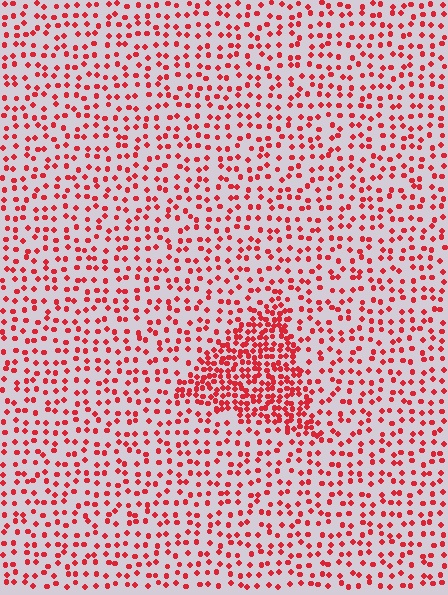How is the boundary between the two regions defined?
The boundary is defined by a change in element density (approximately 2.5x ratio). All elements are the same color, size, and shape.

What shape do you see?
I see a triangle.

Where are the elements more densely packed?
The elements are more densely packed inside the triangle boundary.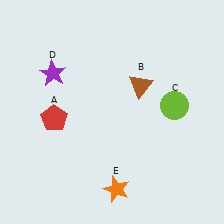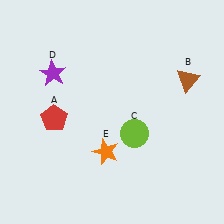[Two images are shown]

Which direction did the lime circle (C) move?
The lime circle (C) moved left.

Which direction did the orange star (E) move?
The orange star (E) moved up.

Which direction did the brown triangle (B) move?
The brown triangle (B) moved right.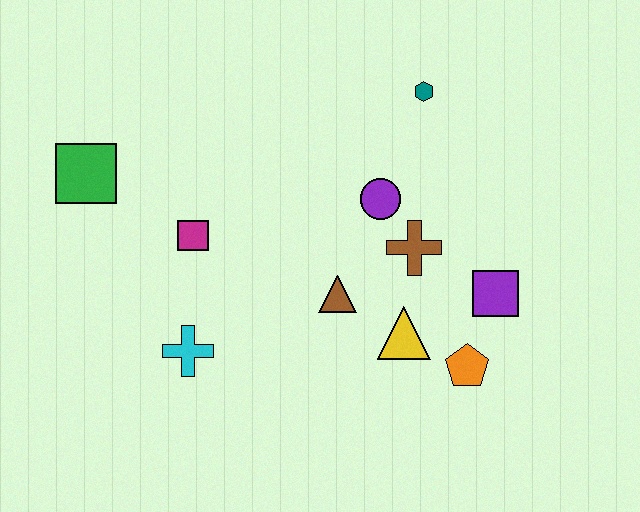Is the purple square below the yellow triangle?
No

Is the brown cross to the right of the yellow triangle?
Yes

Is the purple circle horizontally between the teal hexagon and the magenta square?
Yes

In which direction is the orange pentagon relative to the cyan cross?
The orange pentagon is to the right of the cyan cross.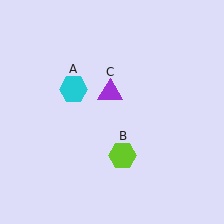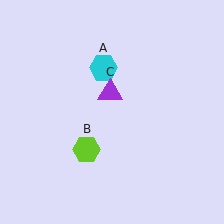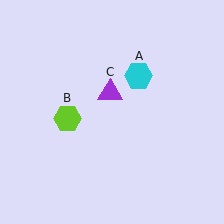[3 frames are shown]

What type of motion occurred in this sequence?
The cyan hexagon (object A), lime hexagon (object B) rotated clockwise around the center of the scene.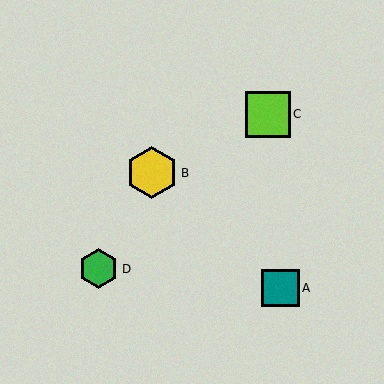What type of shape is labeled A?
Shape A is a teal square.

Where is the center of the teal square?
The center of the teal square is at (281, 288).